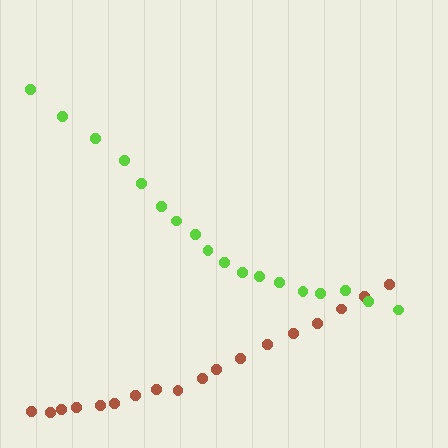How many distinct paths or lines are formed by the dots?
There are 2 distinct paths.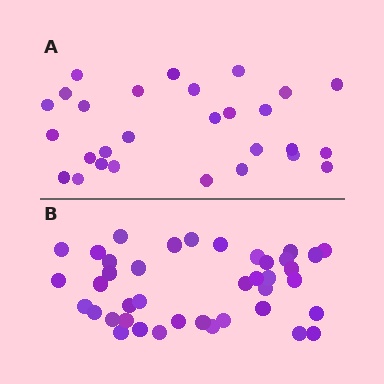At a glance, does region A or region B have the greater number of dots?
Region B (the bottom region) has more dots.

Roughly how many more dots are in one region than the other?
Region B has roughly 12 or so more dots than region A.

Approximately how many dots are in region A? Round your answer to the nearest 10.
About 30 dots. (The exact count is 28, which rounds to 30.)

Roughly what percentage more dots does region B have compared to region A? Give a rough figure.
About 45% more.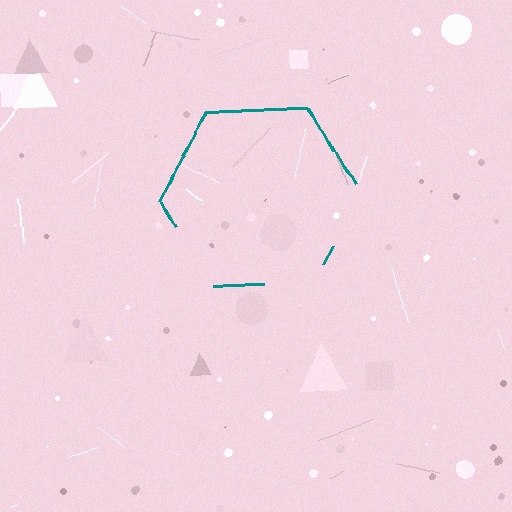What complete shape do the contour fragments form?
The contour fragments form a hexagon.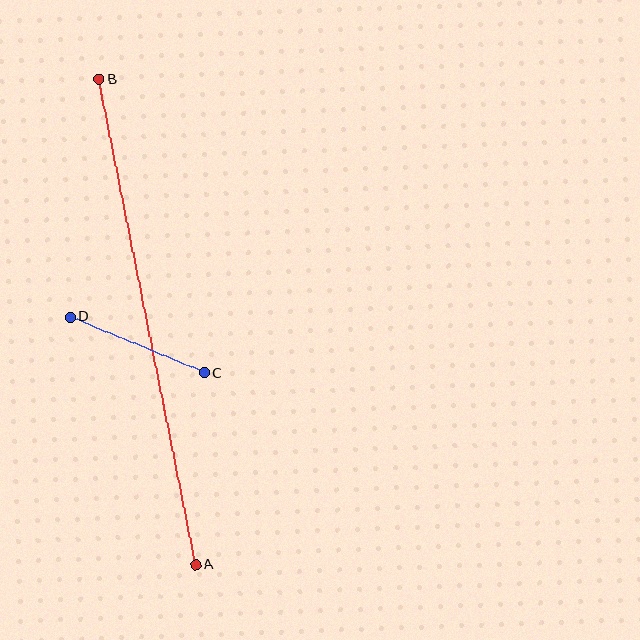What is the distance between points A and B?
The distance is approximately 495 pixels.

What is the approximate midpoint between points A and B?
The midpoint is at approximately (148, 322) pixels.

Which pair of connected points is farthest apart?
Points A and B are farthest apart.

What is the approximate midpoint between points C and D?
The midpoint is at approximately (137, 345) pixels.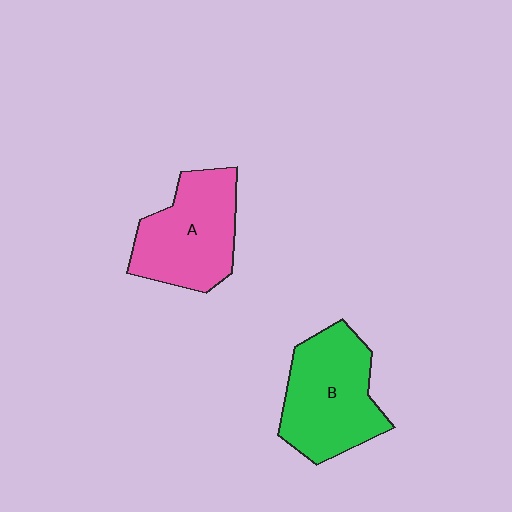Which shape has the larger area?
Shape B (green).